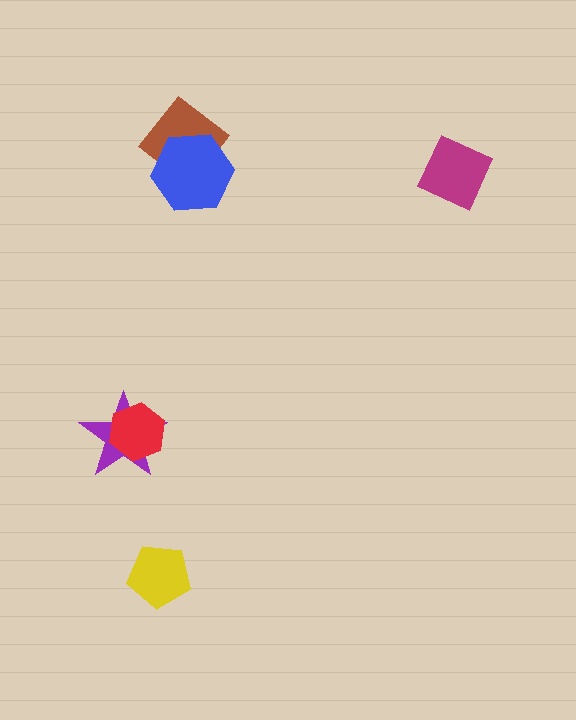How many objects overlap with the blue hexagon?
1 object overlaps with the blue hexagon.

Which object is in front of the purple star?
The red hexagon is in front of the purple star.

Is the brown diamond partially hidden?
Yes, it is partially covered by another shape.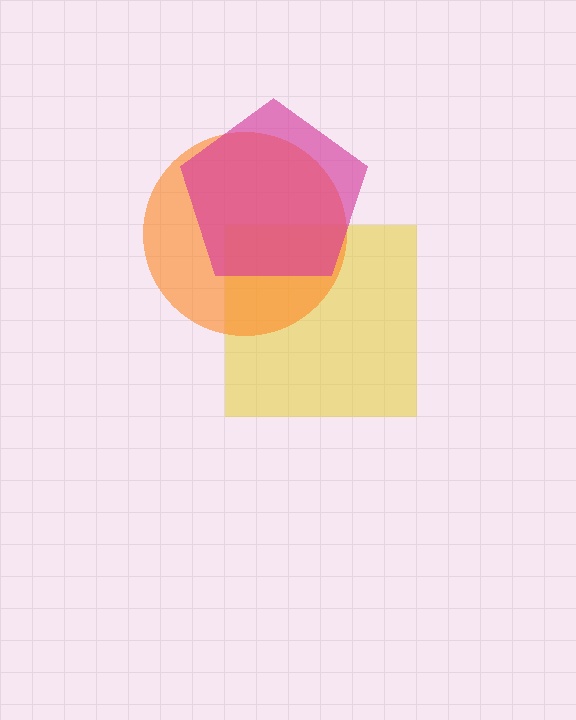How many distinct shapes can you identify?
There are 3 distinct shapes: a yellow square, an orange circle, a magenta pentagon.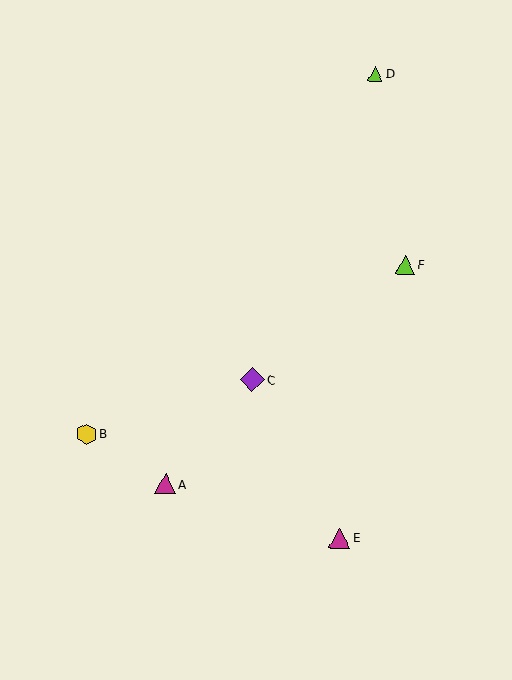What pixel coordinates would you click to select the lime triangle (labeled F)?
Click at (405, 264) to select the lime triangle F.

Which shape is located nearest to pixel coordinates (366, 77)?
The lime triangle (labeled D) at (375, 74) is nearest to that location.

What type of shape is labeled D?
Shape D is a lime triangle.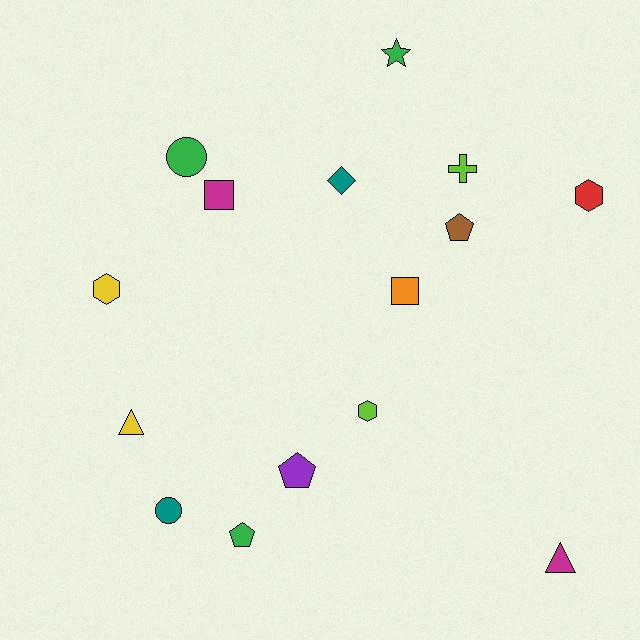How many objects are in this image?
There are 15 objects.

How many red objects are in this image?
There is 1 red object.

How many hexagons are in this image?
There are 3 hexagons.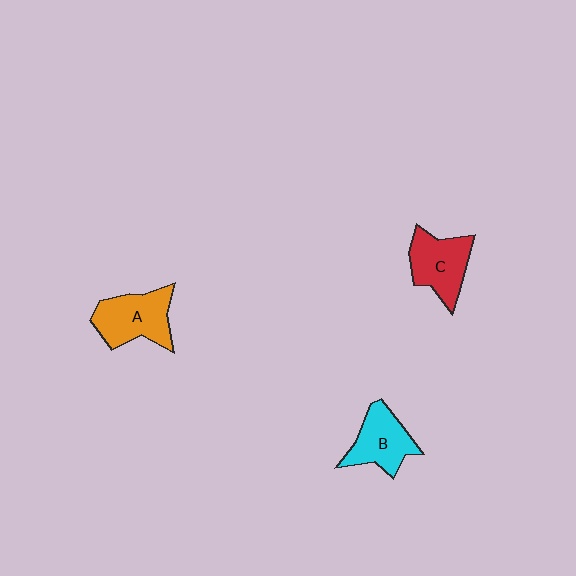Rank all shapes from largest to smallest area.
From largest to smallest: A (orange), C (red), B (cyan).